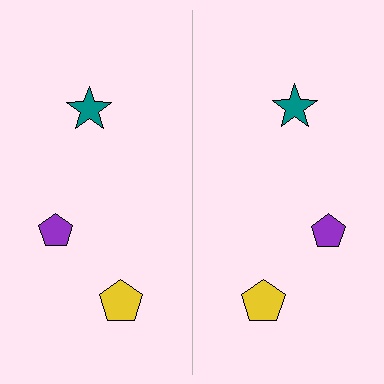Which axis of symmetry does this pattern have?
The pattern has a vertical axis of symmetry running through the center of the image.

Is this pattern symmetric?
Yes, this pattern has bilateral (reflection) symmetry.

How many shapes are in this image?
There are 6 shapes in this image.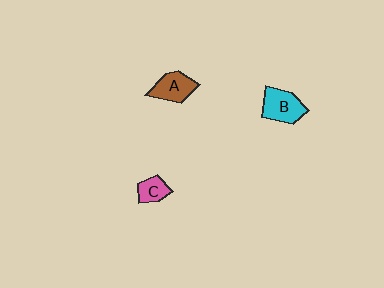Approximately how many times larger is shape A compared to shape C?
Approximately 1.5 times.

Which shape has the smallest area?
Shape C (pink).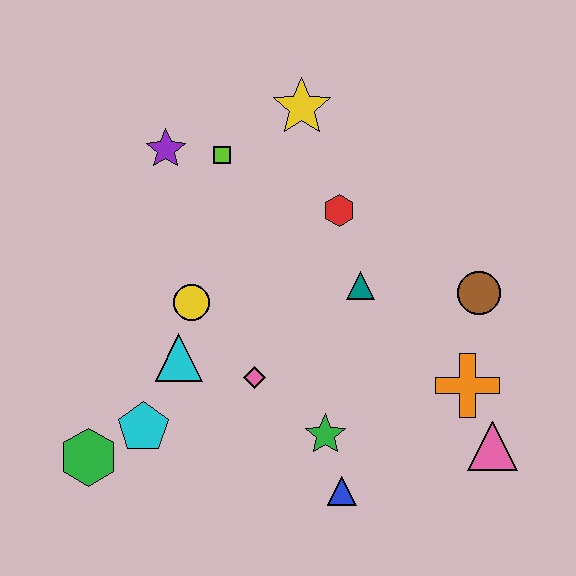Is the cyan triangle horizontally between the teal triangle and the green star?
No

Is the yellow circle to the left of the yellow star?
Yes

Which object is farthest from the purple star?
The pink triangle is farthest from the purple star.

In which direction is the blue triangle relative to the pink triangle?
The blue triangle is to the left of the pink triangle.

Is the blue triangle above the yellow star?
No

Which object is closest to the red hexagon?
The teal triangle is closest to the red hexagon.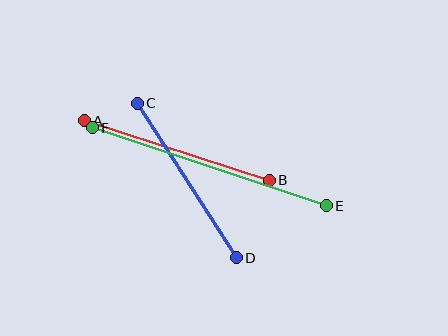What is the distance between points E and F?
The distance is approximately 247 pixels.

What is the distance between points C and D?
The distance is approximately 184 pixels.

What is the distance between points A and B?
The distance is approximately 194 pixels.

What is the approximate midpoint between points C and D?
The midpoint is at approximately (187, 180) pixels.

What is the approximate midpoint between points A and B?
The midpoint is at approximately (177, 151) pixels.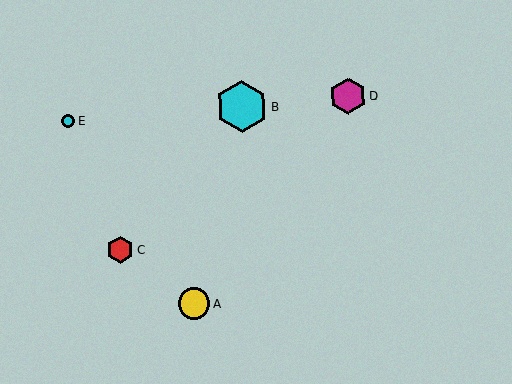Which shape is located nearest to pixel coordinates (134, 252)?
The red hexagon (labeled C) at (121, 249) is nearest to that location.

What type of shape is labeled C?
Shape C is a red hexagon.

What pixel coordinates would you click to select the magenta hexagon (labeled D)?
Click at (348, 96) to select the magenta hexagon D.